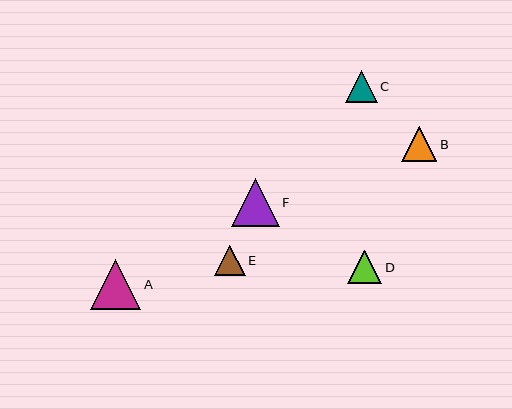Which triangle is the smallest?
Triangle E is the smallest with a size of approximately 30 pixels.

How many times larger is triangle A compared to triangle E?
Triangle A is approximately 1.7 times the size of triangle E.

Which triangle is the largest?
Triangle A is the largest with a size of approximately 50 pixels.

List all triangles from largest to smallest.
From largest to smallest: A, F, B, D, C, E.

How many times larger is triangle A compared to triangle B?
Triangle A is approximately 1.4 times the size of triangle B.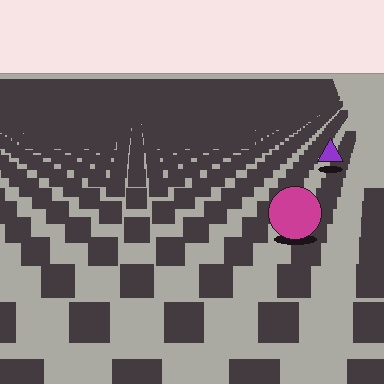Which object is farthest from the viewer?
The purple triangle is farthest from the viewer. It appears smaller and the ground texture around it is denser.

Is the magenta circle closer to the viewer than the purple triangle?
Yes. The magenta circle is closer — you can tell from the texture gradient: the ground texture is coarser near it.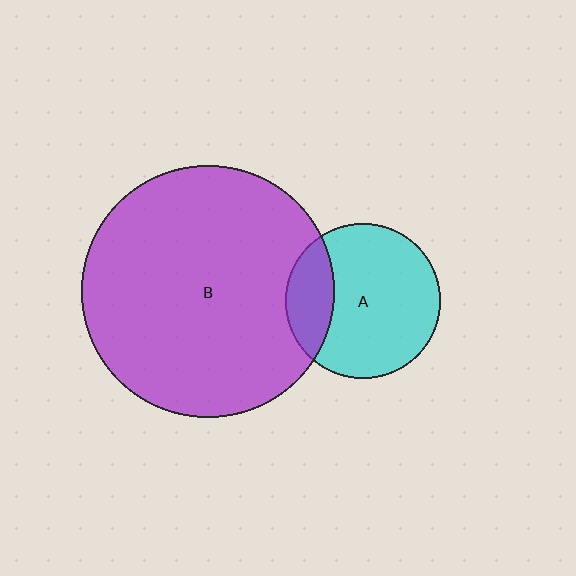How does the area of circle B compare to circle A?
Approximately 2.6 times.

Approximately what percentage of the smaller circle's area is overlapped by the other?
Approximately 20%.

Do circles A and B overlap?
Yes.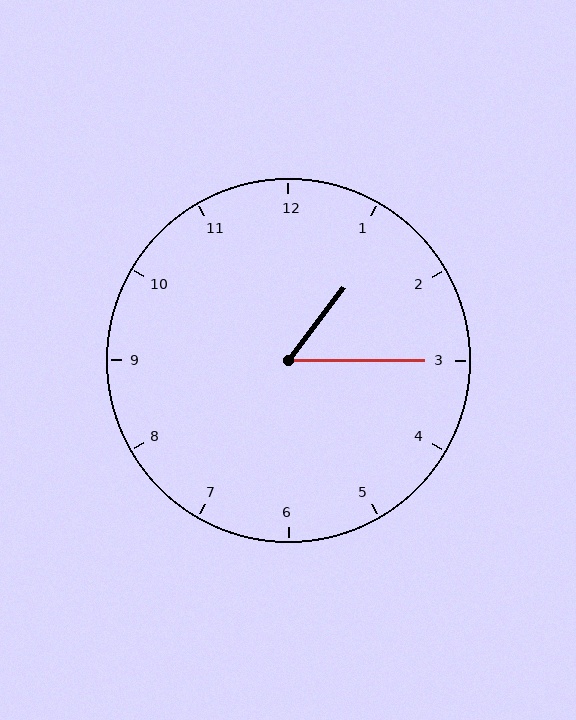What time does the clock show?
1:15.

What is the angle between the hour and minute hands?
Approximately 52 degrees.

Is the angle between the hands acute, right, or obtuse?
It is acute.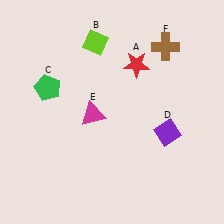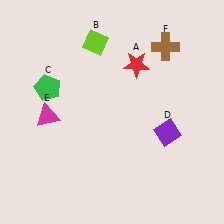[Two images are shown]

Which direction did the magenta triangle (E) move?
The magenta triangle (E) moved left.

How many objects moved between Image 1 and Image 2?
1 object moved between the two images.